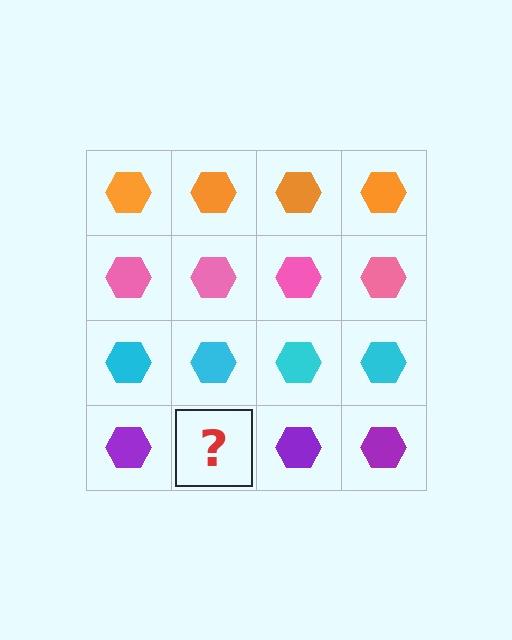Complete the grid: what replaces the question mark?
The question mark should be replaced with a purple hexagon.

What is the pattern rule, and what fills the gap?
The rule is that each row has a consistent color. The gap should be filled with a purple hexagon.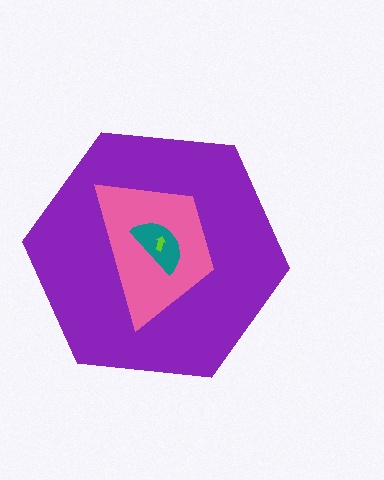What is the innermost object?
The lime arrow.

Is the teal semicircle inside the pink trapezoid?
Yes.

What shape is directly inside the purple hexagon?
The pink trapezoid.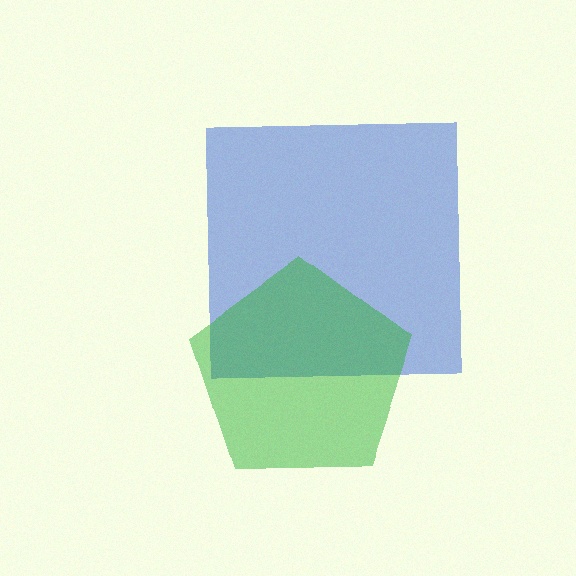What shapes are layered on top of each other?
The layered shapes are: a blue square, a green pentagon.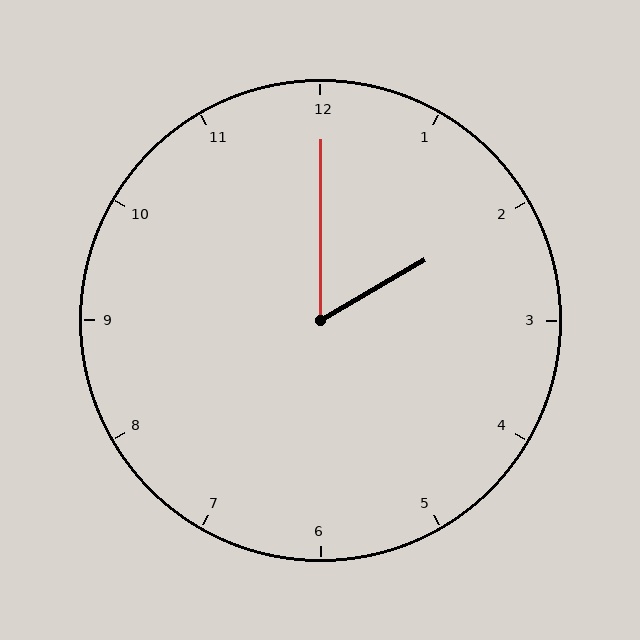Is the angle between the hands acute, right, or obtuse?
It is acute.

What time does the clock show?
2:00.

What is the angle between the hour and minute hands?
Approximately 60 degrees.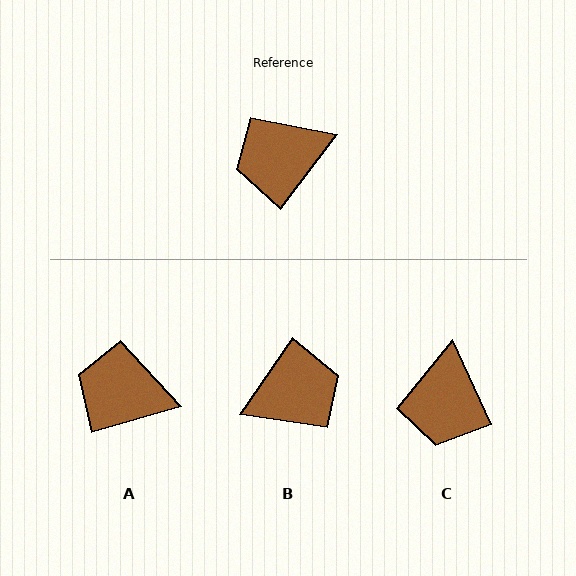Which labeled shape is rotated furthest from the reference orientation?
B, about 178 degrees away.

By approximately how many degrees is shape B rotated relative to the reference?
Approximately 178 degrees clockwise.